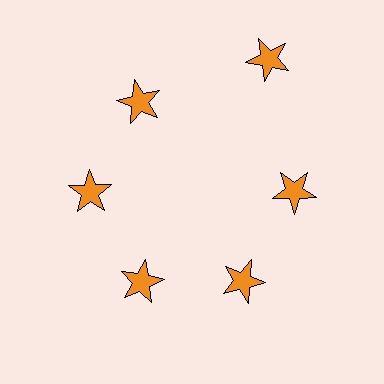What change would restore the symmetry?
The symmetry would be restored by moving it inward, back onto the ring so that all 6 stars sit at equal angles and equal distance from the center.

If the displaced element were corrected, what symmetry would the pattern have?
It would have 6-fold rotational symmetry — the pattern would map onto itself every 60 degrees.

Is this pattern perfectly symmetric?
No. The 6 orange stars are arranged in a ring, but one element near the 1 o'clock position is pushed outward from the center, breaking the 6-fold rotational symmetry.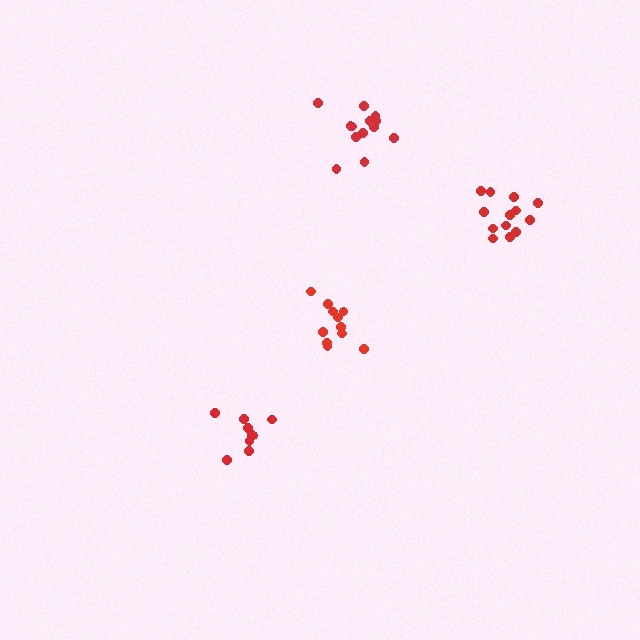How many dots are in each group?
Group 1: 9 dots, Group 2: 11 dots, Group 3: 13 dots, Group 4: 13 dots (46 total).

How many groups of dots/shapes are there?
There are 4 groups.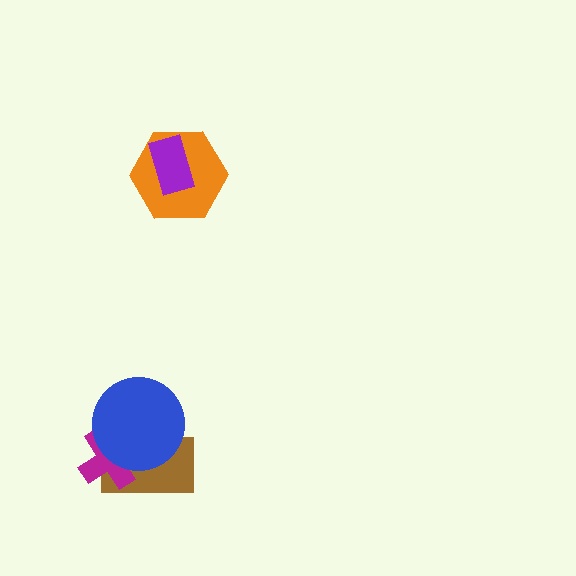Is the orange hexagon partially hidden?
Yes, it is partially covered by another shape.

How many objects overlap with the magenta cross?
2 objects overlap with the magenta cross.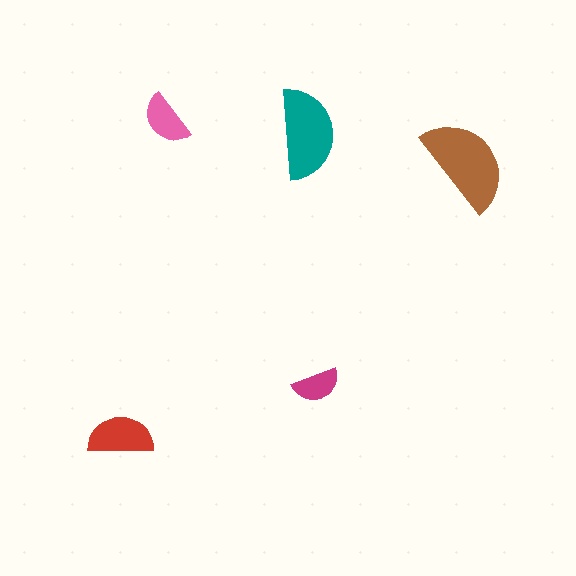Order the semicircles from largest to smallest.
the brown one, the teal one, the red one, the pink one, the magenta one.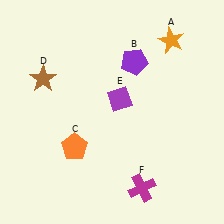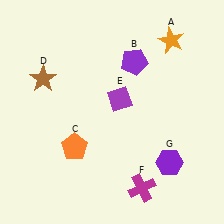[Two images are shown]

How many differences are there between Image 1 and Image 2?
There is 1 difference between the two images.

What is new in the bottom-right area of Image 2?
A purple hexagon (G) was added in the bottom-right area of Image 2.